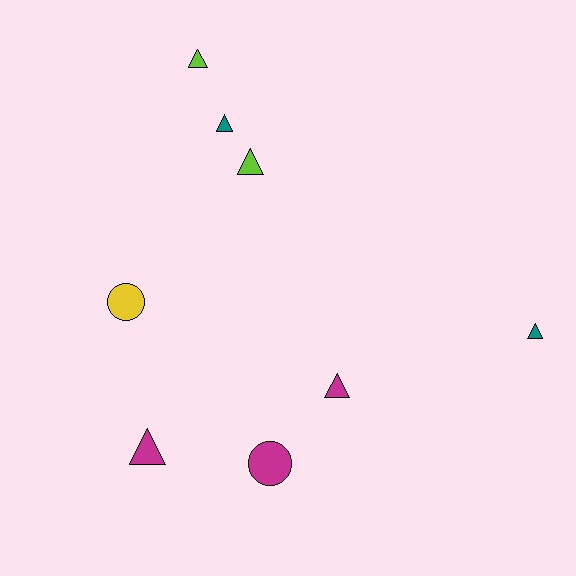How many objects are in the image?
There are 8 objects.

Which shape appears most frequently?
Triangle, with 6 objects.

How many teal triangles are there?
There are 2 teal triangles.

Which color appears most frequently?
Magenta, with 3 objects.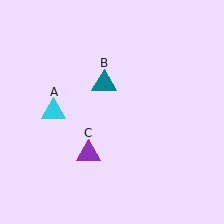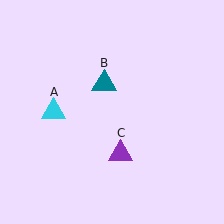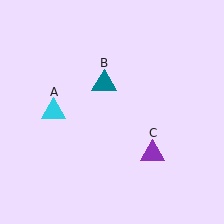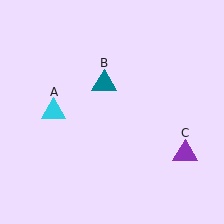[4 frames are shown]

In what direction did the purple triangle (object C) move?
The purple triangle (object C) moved right.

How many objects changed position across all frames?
1 object changed position: purple triangle (object C).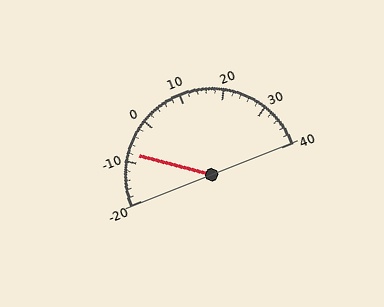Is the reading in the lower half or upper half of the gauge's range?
The reading is in the lower half of the range (-20 to 40).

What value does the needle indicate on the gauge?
The needle indicates approximately -8.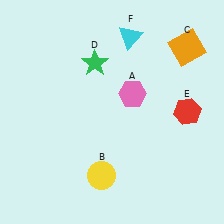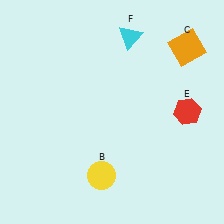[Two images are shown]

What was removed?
The green star (D), the pink hexagon (A) were removed in Image 2.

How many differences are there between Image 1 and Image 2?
There are 2 differences between the two images.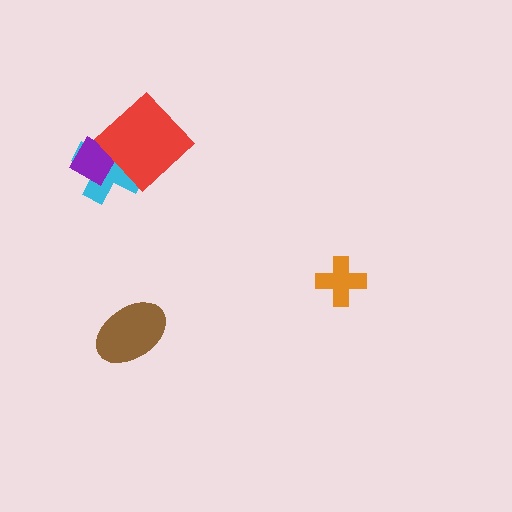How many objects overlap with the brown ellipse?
0 objects overlap with the brown ellipse.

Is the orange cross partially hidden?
No, no other shape covers it.